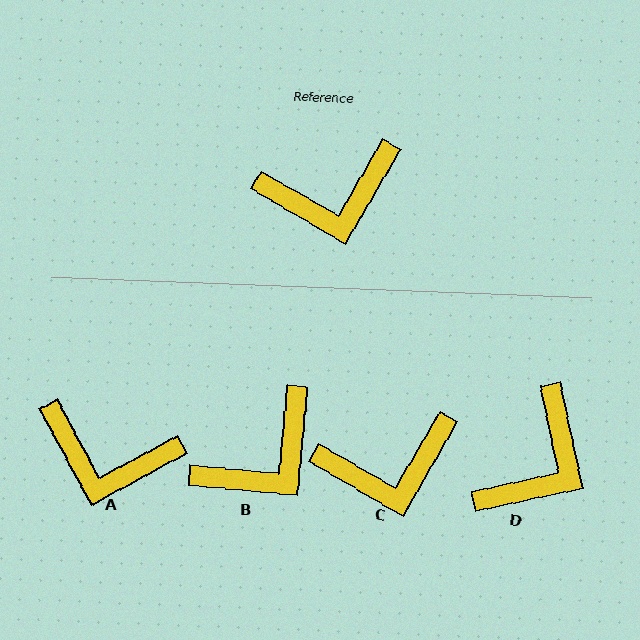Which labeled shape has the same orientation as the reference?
C.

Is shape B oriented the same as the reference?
No, it is off by about 25 degrees.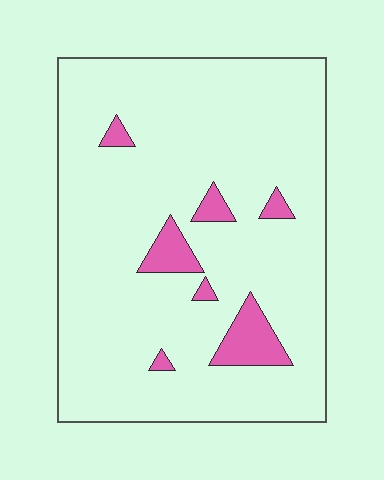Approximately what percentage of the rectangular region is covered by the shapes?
Approximately 10%.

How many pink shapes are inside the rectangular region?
7.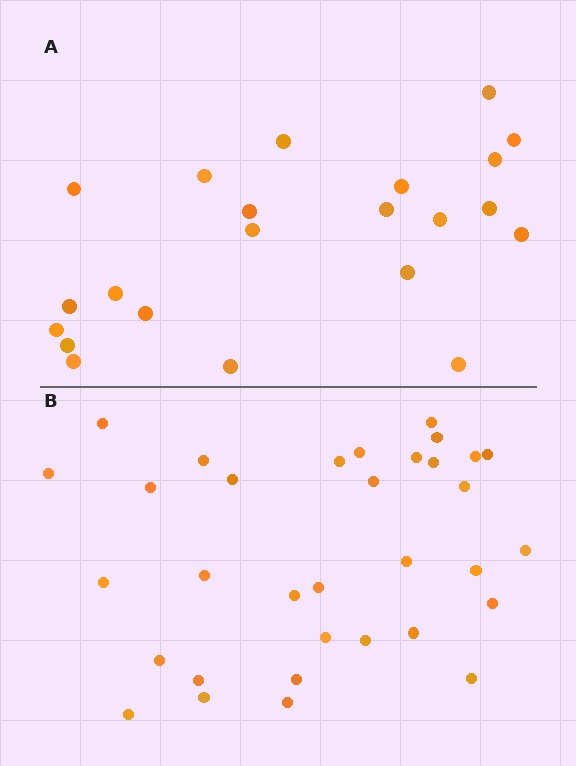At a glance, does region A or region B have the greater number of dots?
Region B (the bottom region) has more dots.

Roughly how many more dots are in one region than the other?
Region B has roughly 12 or so more dots than region A.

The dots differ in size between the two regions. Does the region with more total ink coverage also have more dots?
No. Region A has more total ink coverage because its dots are larger, but region B actually contains more individual dots. Total area can be misleading — the number of items is what matters here.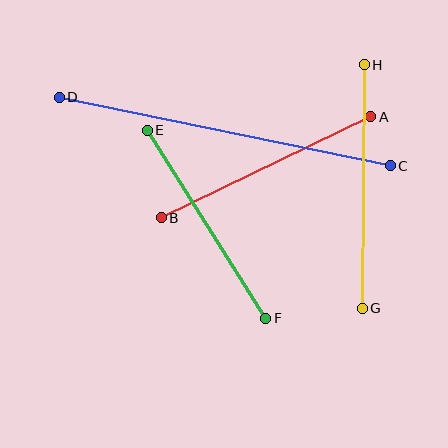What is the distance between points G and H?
The distance is approximately 244 pixels.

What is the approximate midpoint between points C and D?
The midpoint is at approximately (225, 131) pixels.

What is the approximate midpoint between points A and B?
The midpoint is at approximately (266, 167) pixels.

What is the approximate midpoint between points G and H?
The midpoint is at approximately (363, 187) pixels.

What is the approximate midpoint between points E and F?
The midpoint is at approximately (206, 224) pixels.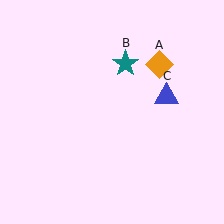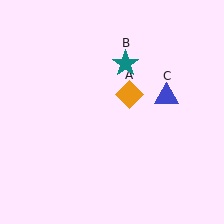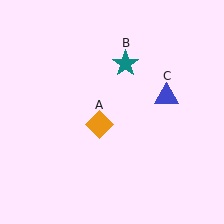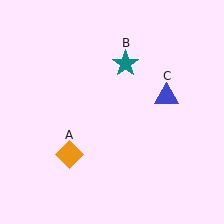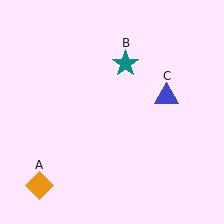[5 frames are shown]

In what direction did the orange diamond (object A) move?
The orange diamond (object A) moved down and to the left.